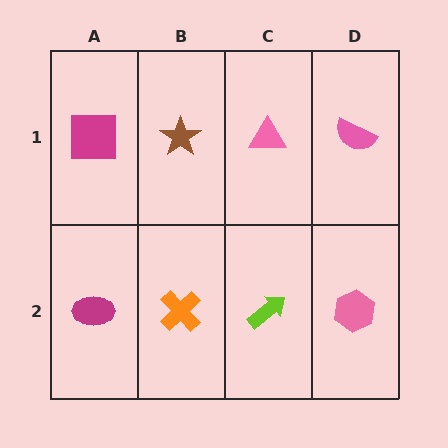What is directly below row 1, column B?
An orange cross.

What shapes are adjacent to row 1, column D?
A pink hexagon (row 2, column D), a pink triangle (row 1, column C).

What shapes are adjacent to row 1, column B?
An orange cross (row 2, column B), a magenta square (row 1, column A), a pink triangle (row 1, column C).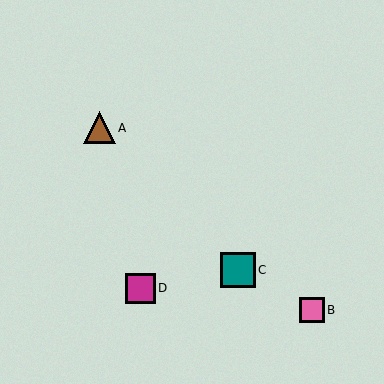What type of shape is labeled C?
Shape C is a teal square.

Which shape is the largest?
The teal square (labeled C) is the largest.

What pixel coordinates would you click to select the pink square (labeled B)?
Click at (312, 310) to select the pink square B.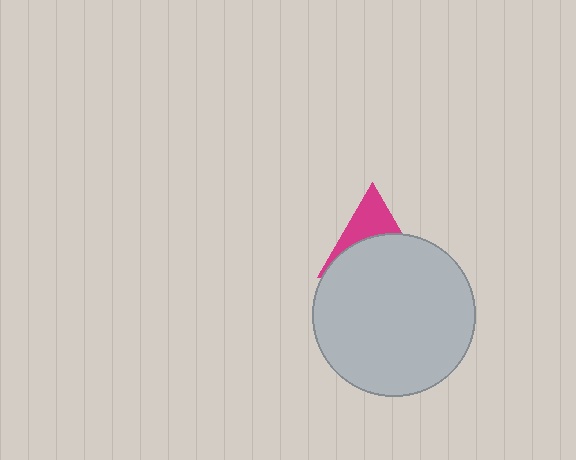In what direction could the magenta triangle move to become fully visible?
The magenta triangle could move up. That would shift it out from behind the light gray circle entirely.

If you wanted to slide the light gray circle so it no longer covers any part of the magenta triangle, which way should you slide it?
Slide it down — that is the most direct way to separate the two shapes.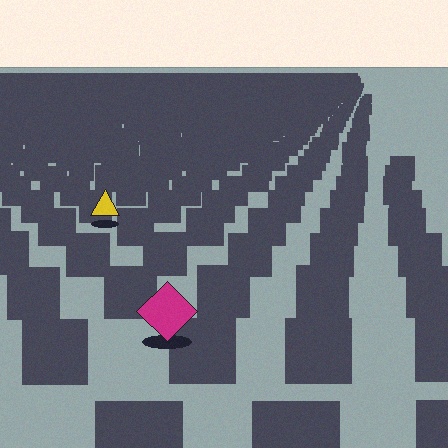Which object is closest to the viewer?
The magenta diamond is closest. The texture marks near it are larger and more spread out.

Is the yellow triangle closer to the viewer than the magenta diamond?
No. The magenta diamond is closer — you can tell from the texture gradient: the ground texture is coarser near it.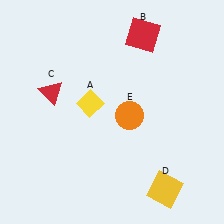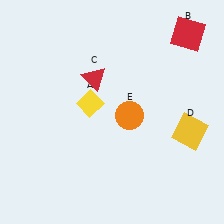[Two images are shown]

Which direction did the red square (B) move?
The red square (B) moved right.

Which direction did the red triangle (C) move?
The red triangle (C) moved right.